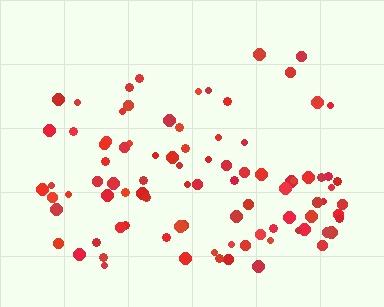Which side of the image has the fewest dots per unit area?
The top.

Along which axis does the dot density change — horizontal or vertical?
Vertical.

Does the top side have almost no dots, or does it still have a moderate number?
Still a moderate number, just noticeably fewer than the bottom.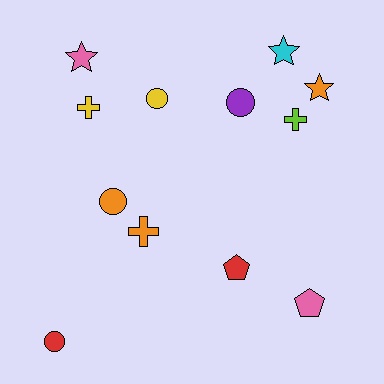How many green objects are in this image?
There are no green objects.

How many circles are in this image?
There are 4 circles.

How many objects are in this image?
There are 12 objects.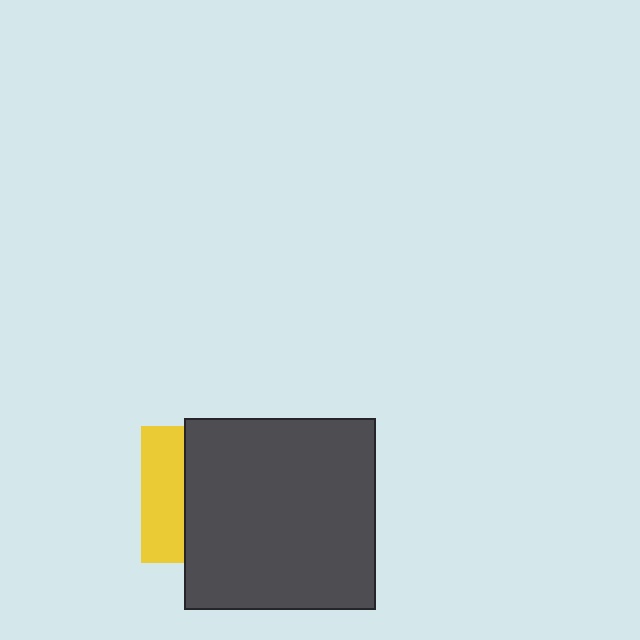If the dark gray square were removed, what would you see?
You would see the complete yellow square.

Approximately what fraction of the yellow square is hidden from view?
Roughly 70% of the yellow square is hidden behind the dark gray square.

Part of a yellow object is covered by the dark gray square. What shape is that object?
It is a square.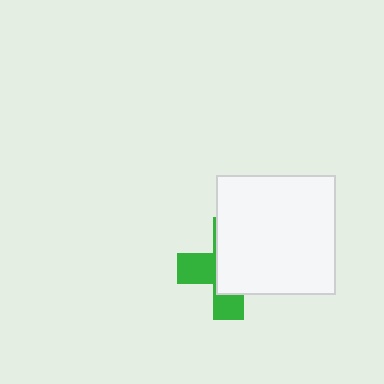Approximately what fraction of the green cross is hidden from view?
Roughly 63% of the green cross is hidden behind the white square.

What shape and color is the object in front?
The object in front is a white square.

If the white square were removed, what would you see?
You would see the complete green cross.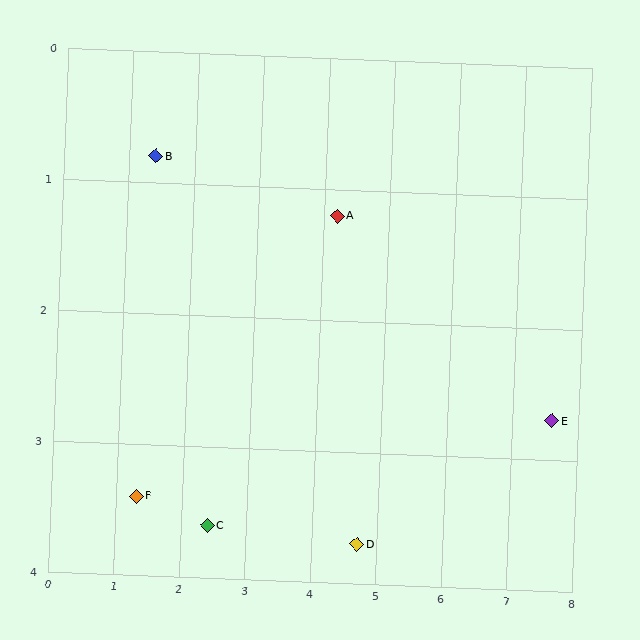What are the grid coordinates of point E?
Point E is at approximately (7.6, 2.7).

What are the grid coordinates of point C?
Point C is at approximately (2.4, 3.6).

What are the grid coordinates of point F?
Point F is at approximately (1.3, 3.4).